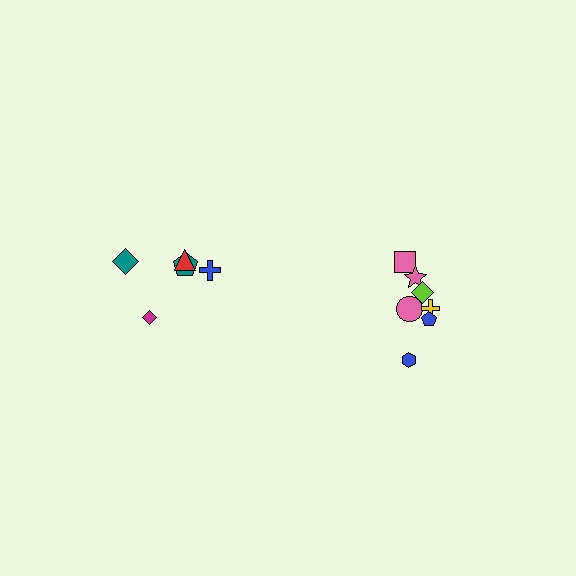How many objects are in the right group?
There are 7 objects.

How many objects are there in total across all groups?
There are 12 objects.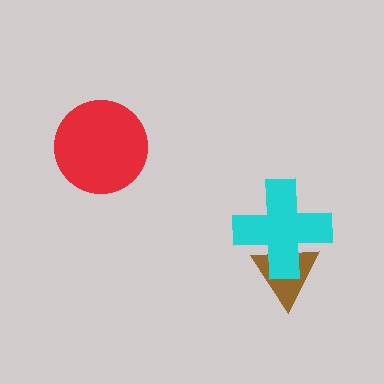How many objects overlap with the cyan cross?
1 object overlaps with the cyan cross.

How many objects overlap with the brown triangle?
1 object overlaps with the brown triangle.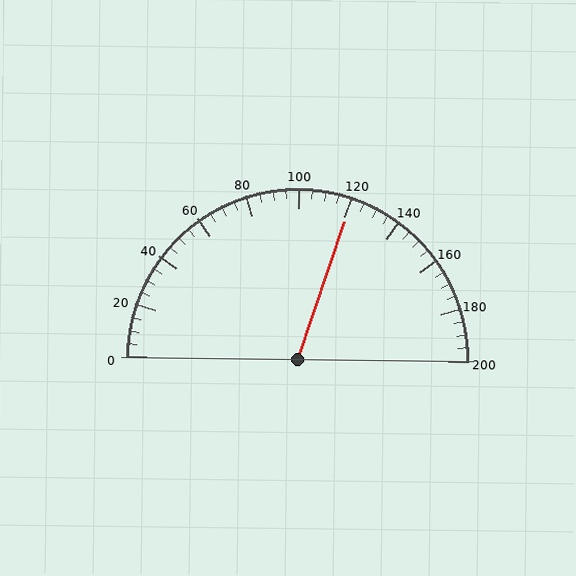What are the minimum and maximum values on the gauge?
The gauge ranges from 0 to 200.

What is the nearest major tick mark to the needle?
The nearest major tick mark is 120.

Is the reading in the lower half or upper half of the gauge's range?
The reading is in the upper half of the range (0 to 200).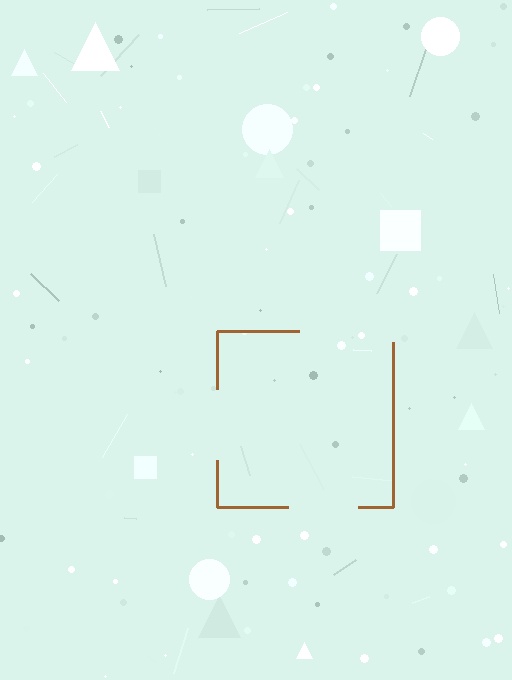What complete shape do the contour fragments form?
The contour fragments form a square.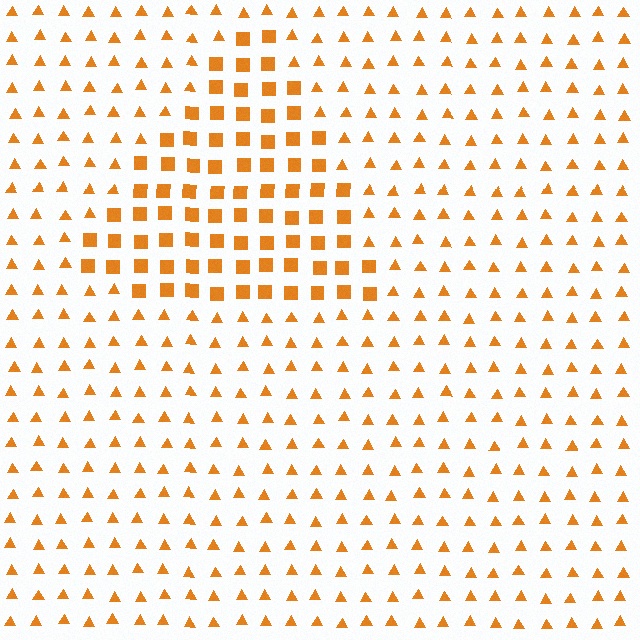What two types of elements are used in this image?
The image uses squares inside the triangle region and triangles outside it.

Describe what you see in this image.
The image is filled with small orange elements arranged in a uniform grid. A triangle-shaped region contains squares, while the surrounding area contains triangles. The boundary is defined purely by the change in element shape.